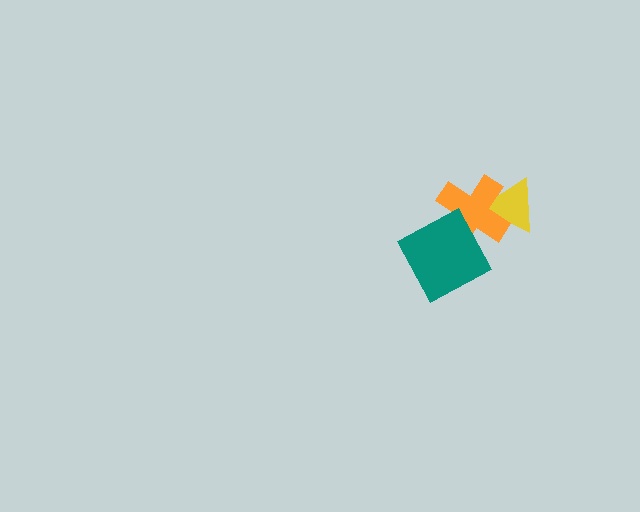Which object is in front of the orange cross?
The teal diamond is in front of the orange cross.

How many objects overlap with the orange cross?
2 objects overlap with the orange cross.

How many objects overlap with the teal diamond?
1 object overlaps with the teal diamond.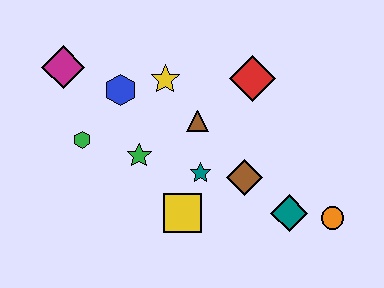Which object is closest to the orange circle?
The teal diamond is closest to the orange circle.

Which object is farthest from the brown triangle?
The orange circle is farthest from the brown triangle.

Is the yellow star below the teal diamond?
No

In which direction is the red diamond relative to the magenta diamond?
The red diamond is to the right of the magenta diamond.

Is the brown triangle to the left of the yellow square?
No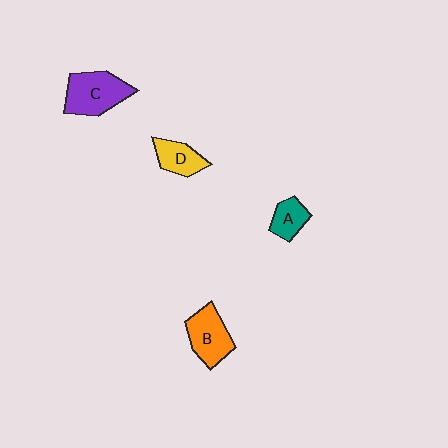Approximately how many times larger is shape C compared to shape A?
Approximately 2.0 times.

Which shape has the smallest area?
Shape A (teal).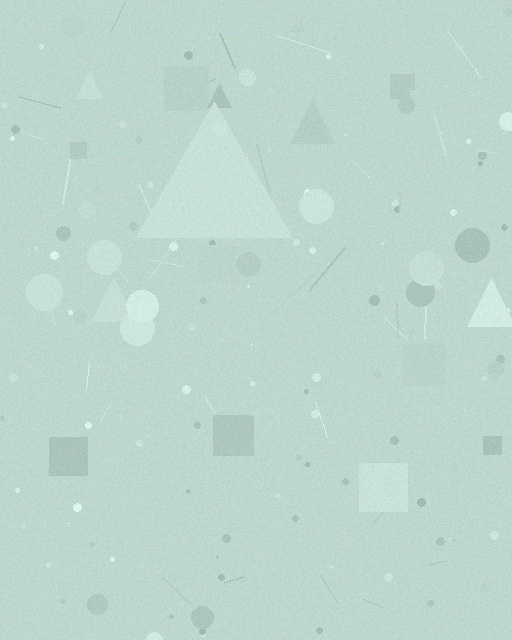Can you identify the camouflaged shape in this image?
The camouflaged shape is a triangle.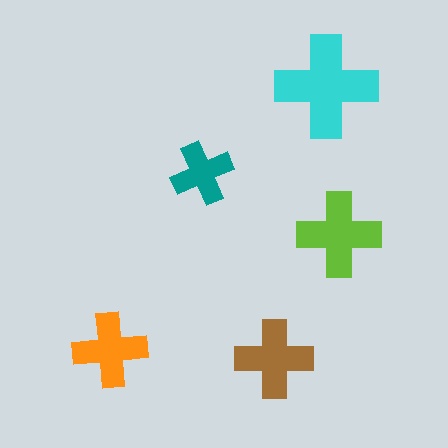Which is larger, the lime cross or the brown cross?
The lime one.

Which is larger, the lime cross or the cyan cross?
The cyan one.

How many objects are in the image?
There are 5 objects in the image.